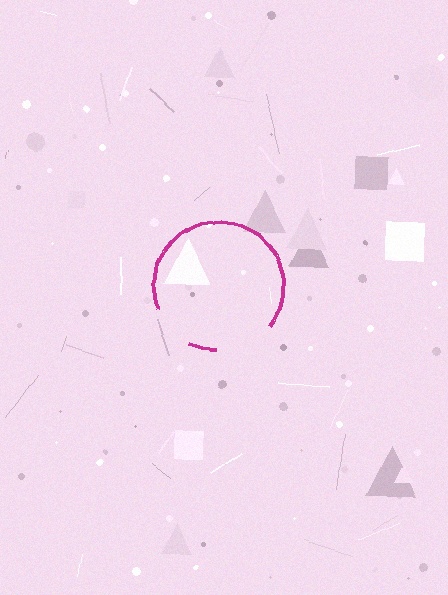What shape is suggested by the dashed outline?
The dashed outline suggests a circle.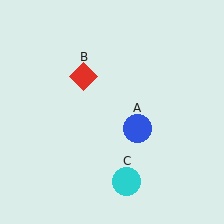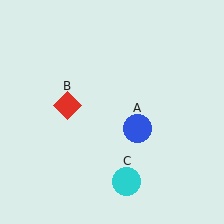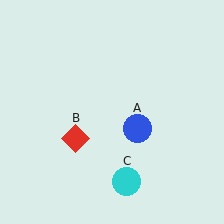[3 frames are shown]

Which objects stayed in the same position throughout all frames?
Blue circle (object A) and cyan circle (object C) remained stationary.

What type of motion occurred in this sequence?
The red diamond (object B) rotated counterclockwise around the center of the scene.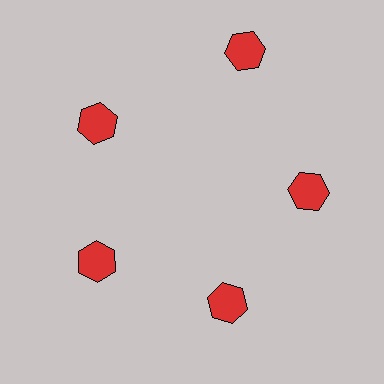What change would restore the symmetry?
The symmetry would be restored by moving it inward, back onto the ring so that all 5 hexagons sit at equal angles and equal distance from the center.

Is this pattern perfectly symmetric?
No. The 5 red hexagons are arranged in a ring, but one element near the 1 o'clock position is pushed outward from the center, breaking the 5-fold rotational symmetry.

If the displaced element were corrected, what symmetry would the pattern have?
It would have 5-fold rotational symmetry — the pattern would map onto itself every 72 degrees.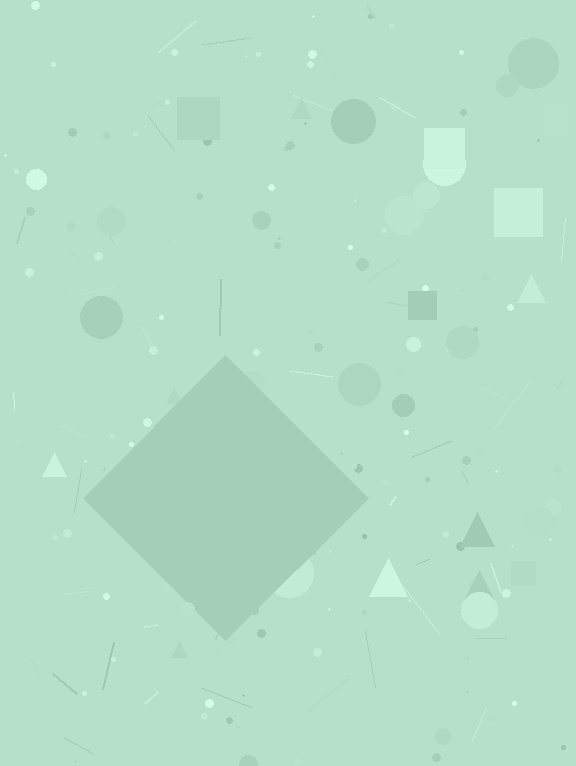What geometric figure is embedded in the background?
A diamond is embedded in the background.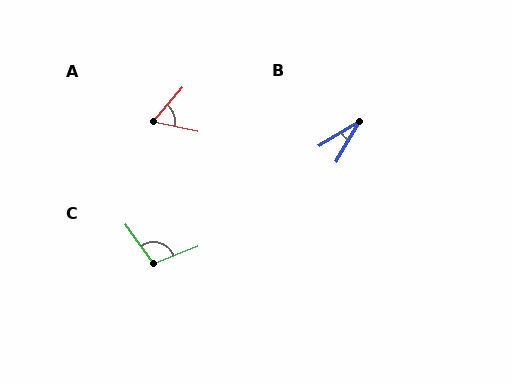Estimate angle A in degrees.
Approximately 62 degrees.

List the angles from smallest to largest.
B (28°), A (62°), C (103°).